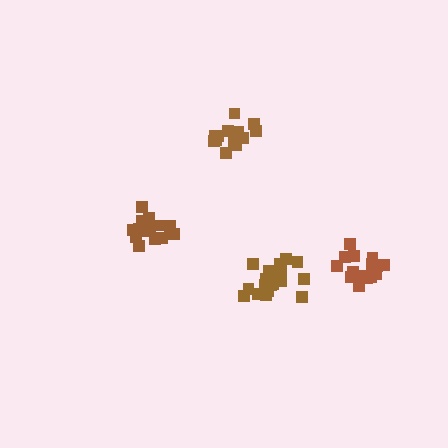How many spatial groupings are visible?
There are 4 spatial groupings.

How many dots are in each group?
Group 1: 17 dots, Group 2: 16 dots, Group 3: 20 dots, Group 4: 15 dots (68 total).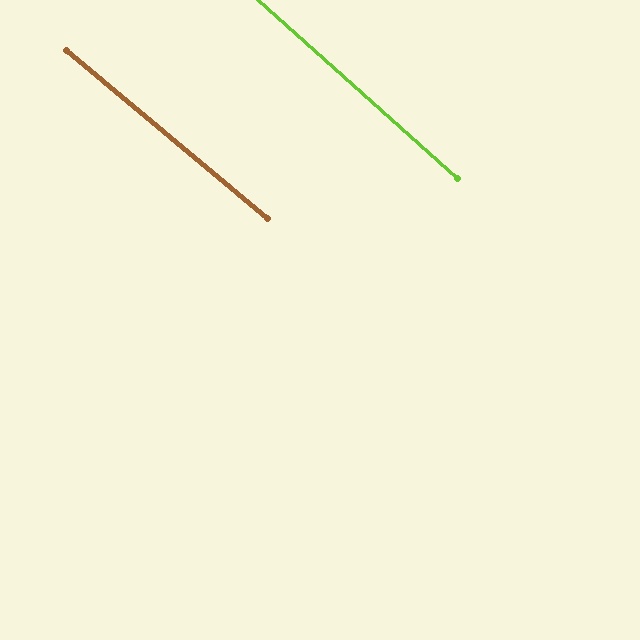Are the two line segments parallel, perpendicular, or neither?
Parallel — their directions differ by only 2.0°.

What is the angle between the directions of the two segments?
Approximately 2 degrees.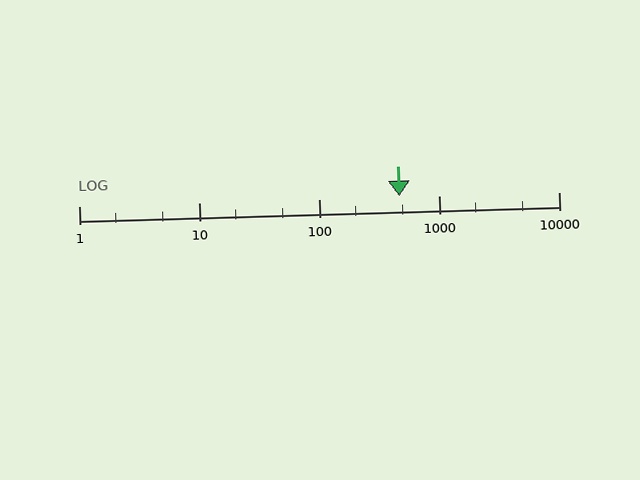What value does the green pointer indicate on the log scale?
The pointer indicates approximately 470.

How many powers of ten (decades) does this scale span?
The scale spans 4 decades, from 1 to 10000.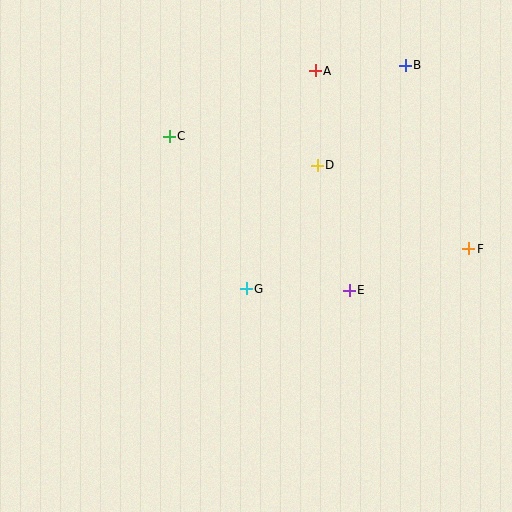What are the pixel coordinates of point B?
Point B is at (405, 65).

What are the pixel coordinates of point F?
Point F is at (469, 249).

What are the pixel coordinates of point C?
Point C is at (169, 136).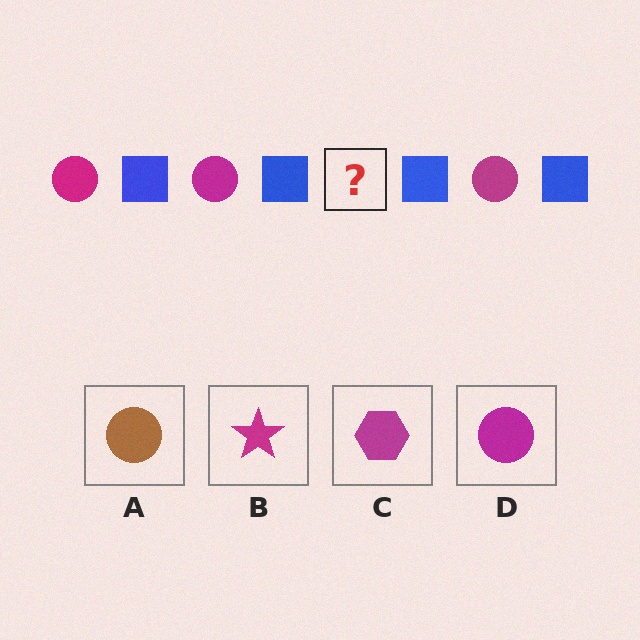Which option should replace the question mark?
Option D.